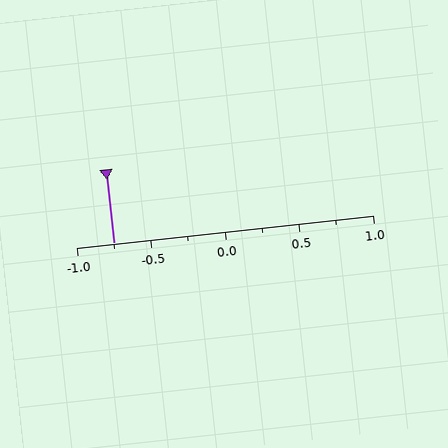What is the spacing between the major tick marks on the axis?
The major ticks are spaced 0.5 apart.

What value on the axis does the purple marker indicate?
The marker indicates approximately -0.75.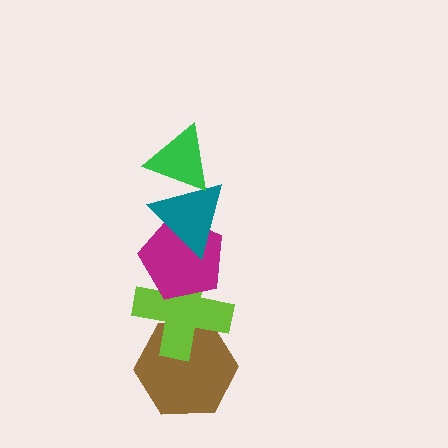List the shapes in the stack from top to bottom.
From top to bottom: the green triangle, the teal triangle, the magenta pentagon, the lime cross, the brown hexagon.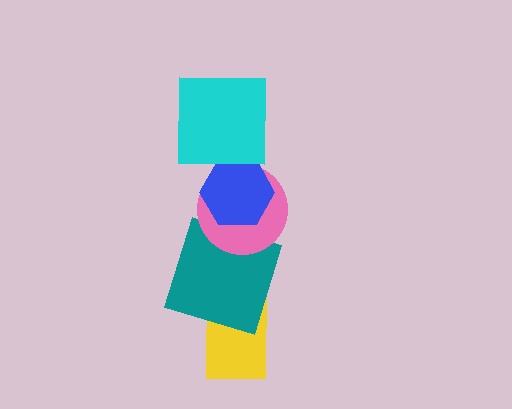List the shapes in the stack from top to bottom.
From top to bottom: the cyan square, the blue hexagon, the pink circle, the teal square, the yellow rectangle.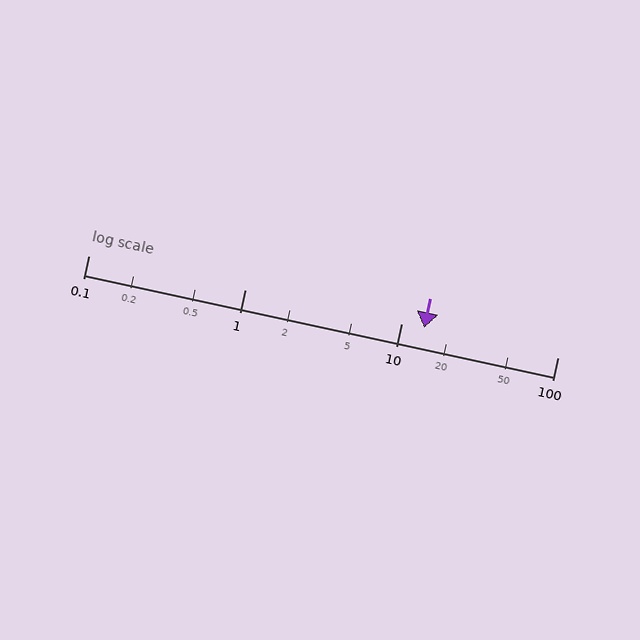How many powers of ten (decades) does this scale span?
The scale spans 3 decades, from 0.1 to 100.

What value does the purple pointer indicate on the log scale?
The pointer indicates approximately 14.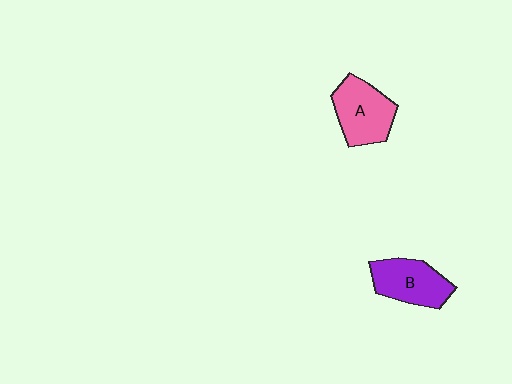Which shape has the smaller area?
Shape B (purple).